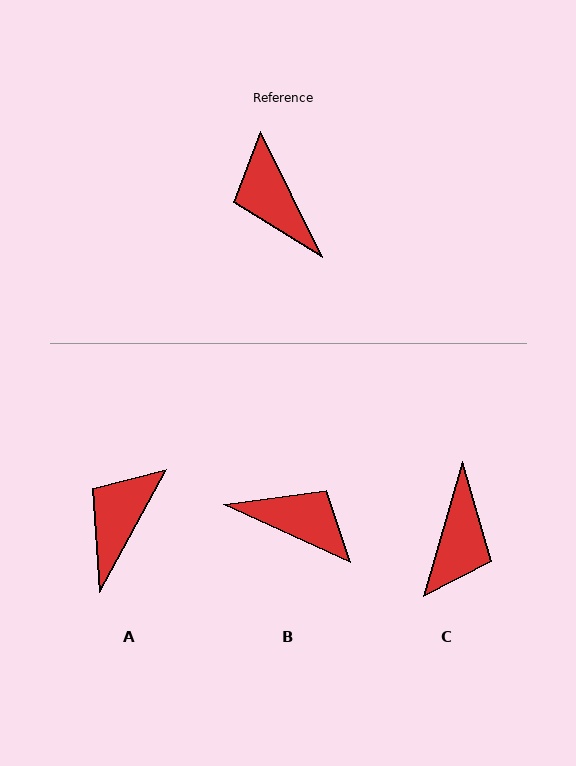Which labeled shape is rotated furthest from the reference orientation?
B, about 140 degrees away.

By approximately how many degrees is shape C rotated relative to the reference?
Approximately 138 degrees counter-clockwise.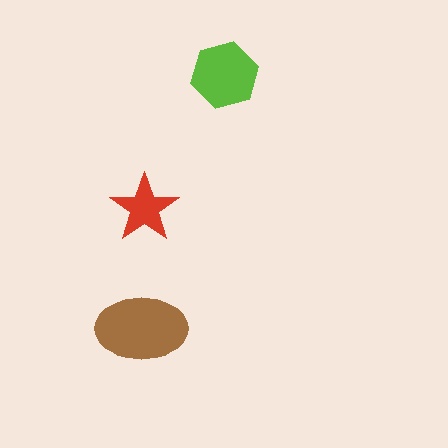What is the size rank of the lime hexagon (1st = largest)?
2nd.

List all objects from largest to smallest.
The brown ellipse, the lime hexagon, the red star.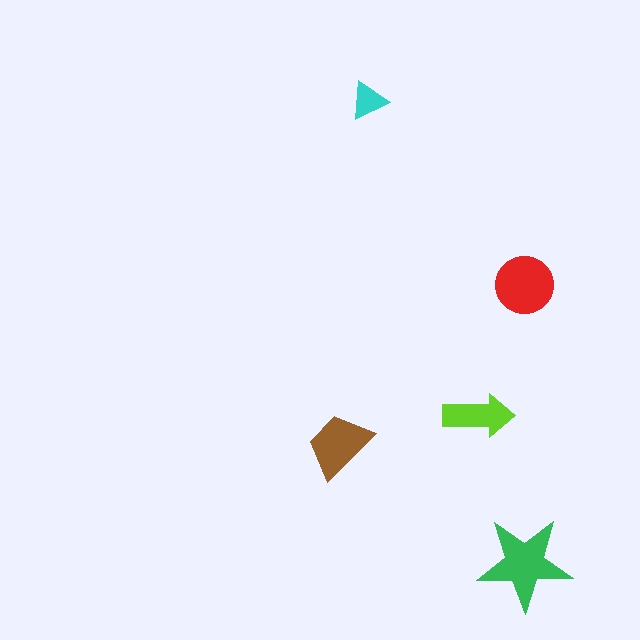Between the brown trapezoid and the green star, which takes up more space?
The green star.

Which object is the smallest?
The cyan triangle.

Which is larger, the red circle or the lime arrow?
The red circle.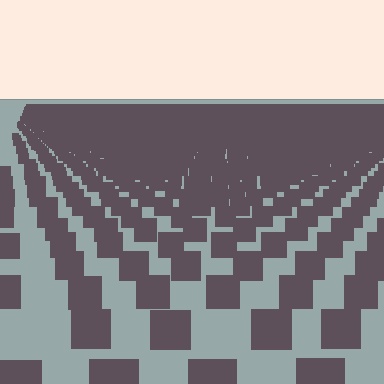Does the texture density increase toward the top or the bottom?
Density increases toward the top.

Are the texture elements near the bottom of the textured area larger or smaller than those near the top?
Larger. Near the bottom, elements are closer to the viewer and appear at a bigger on-screen size.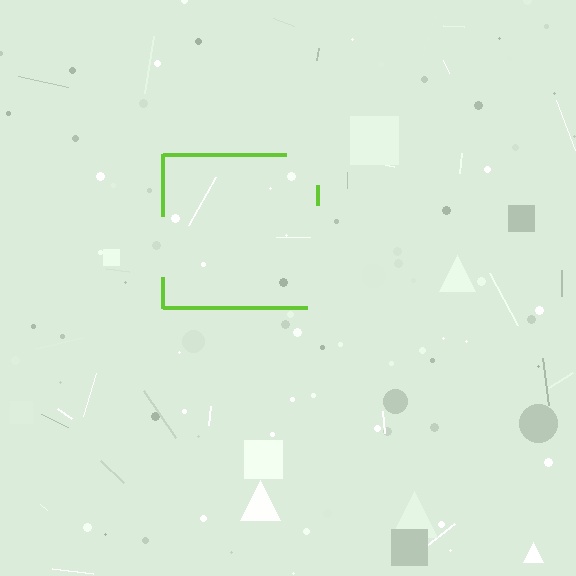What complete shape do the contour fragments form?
The contour fragments form a square.